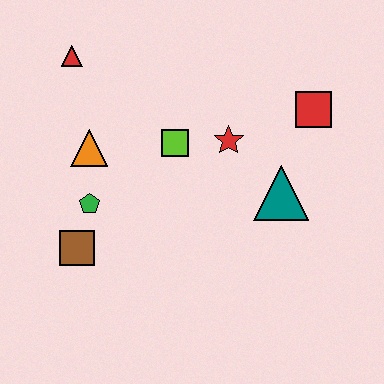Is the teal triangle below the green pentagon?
No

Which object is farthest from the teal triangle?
The red triangle is farthest from the teal triangle.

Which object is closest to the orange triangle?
The green pentagon is closest to the orange triangle.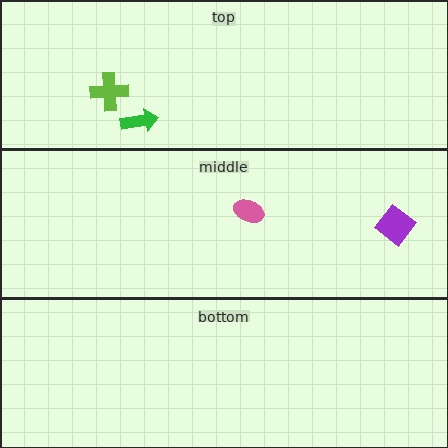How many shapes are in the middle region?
2.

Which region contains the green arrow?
The top region.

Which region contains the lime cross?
The top region.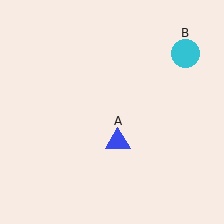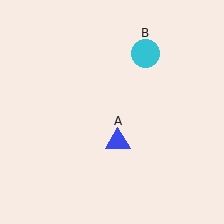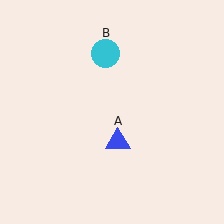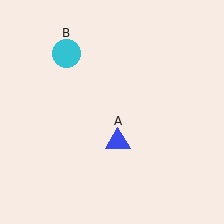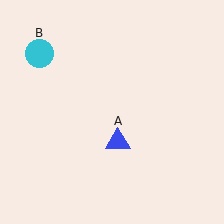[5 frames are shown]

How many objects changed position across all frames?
1 object changed position: cyan circle (object B).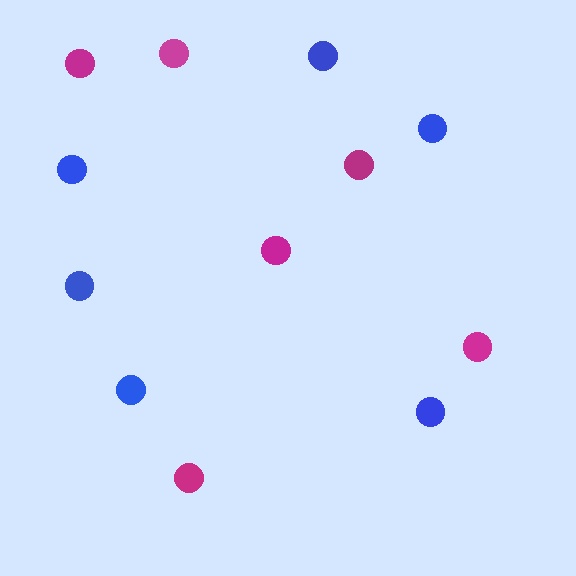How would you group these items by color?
There are 2 groups: one group of blue circles (6) and one group of magenta circles (6).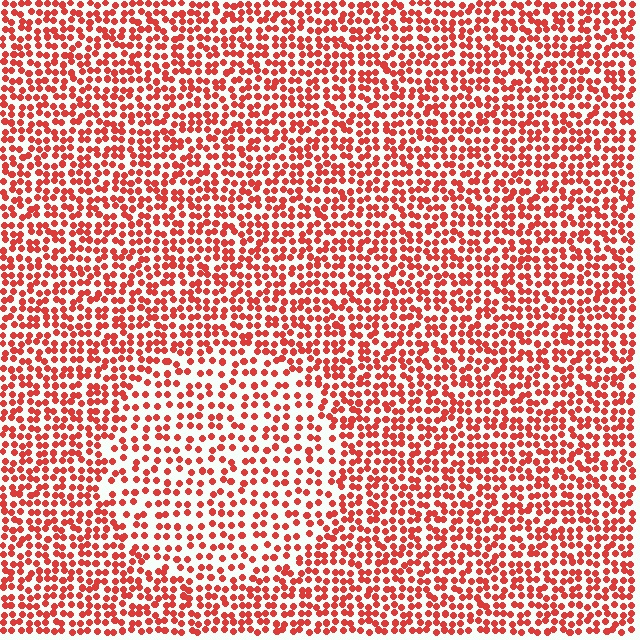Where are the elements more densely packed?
The elements are more densely packed outside the circle boundary.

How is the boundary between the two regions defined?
The boundary is defined by a change in element density (approximately 1.6x ratio). All elements are the same color, size, and shape.